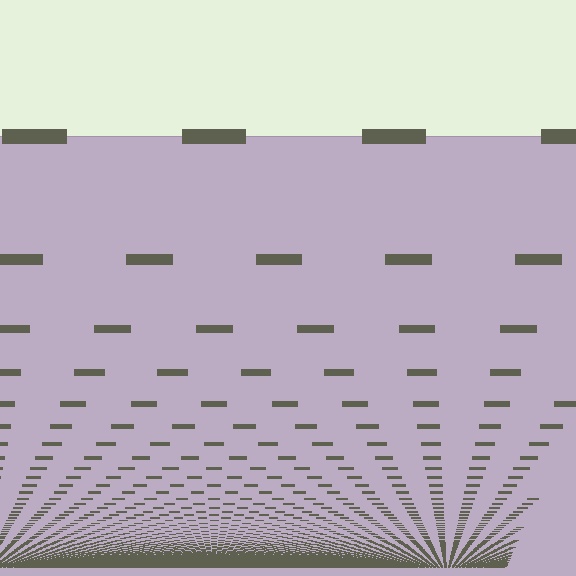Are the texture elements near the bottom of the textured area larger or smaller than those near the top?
Smaller. The gradient is inverted — elements near the bottom are smaller and denser.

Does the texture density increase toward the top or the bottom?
Density increases toward the bottom.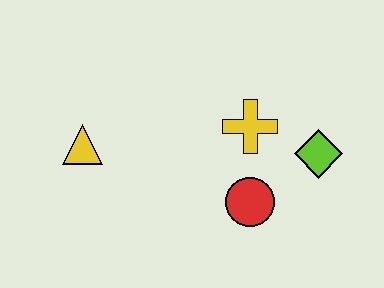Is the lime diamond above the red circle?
Yes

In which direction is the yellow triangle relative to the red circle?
The yellow triangle is to the left of the red circle.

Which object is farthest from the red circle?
The yellow triangle is farthest from the red circle.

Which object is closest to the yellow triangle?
The yellow cross is closest to the yellow triangle.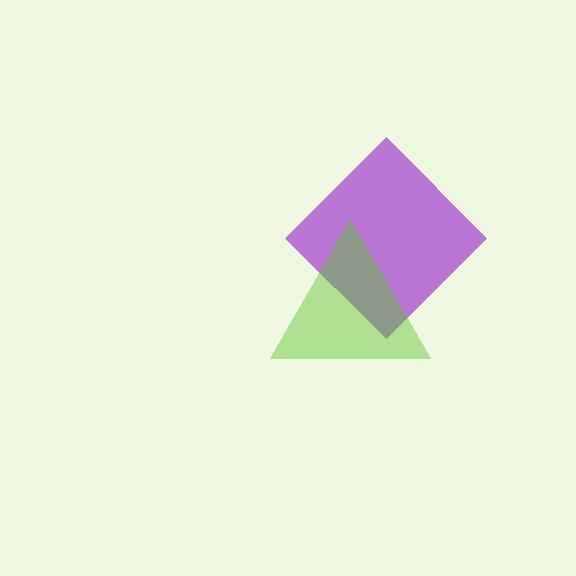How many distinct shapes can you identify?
There are 2 distinct shapes: a purple diamond, a lime triangle.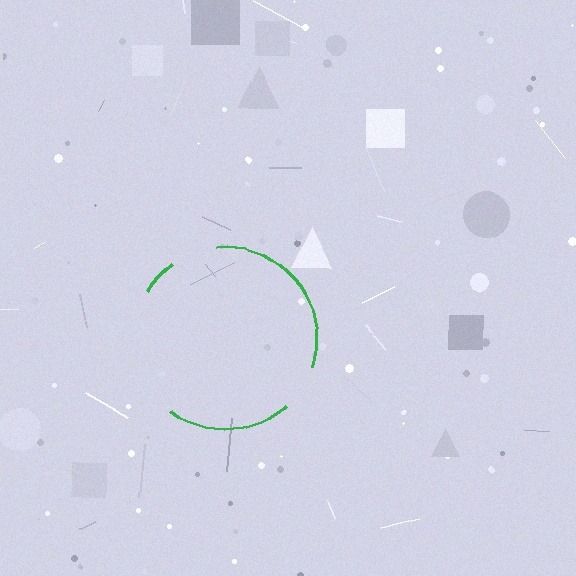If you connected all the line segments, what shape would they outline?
They would outline a circle.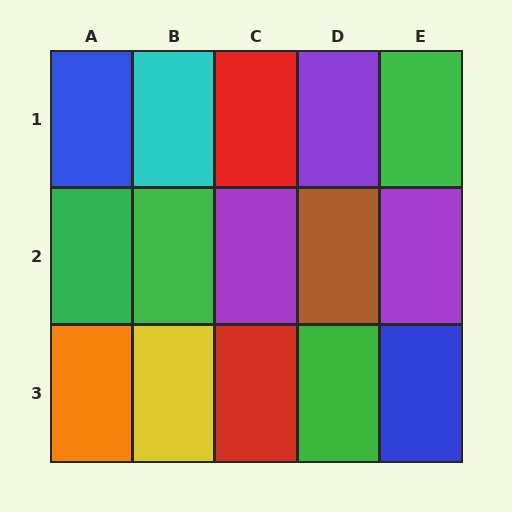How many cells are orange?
1 cell is orange.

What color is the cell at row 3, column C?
Red.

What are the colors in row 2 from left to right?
Green, green, purple, brown, purple.